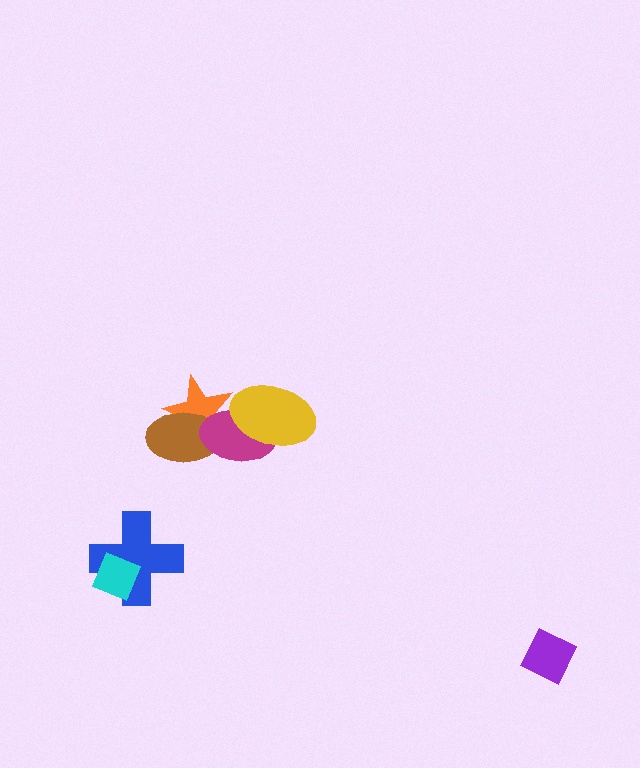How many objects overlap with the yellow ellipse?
2 objects overlap with the yellow ellipse.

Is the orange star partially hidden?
Yes, it is partially covered by another shape.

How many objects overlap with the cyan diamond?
1 object overlaps with the cyan diamond.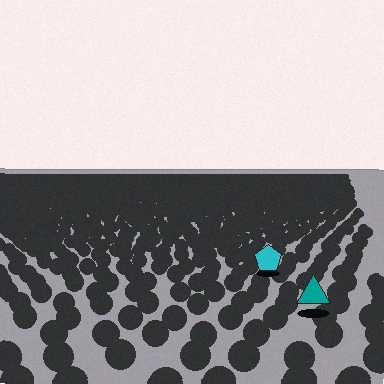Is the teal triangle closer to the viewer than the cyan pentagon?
Yes. The teal triangle is closer — you can tell from the texture gradient: the ground texture is coarser near it.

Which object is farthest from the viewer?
The cyan pentagon is farthest from the viewer. It appears smaller and the ground texture around it is denser.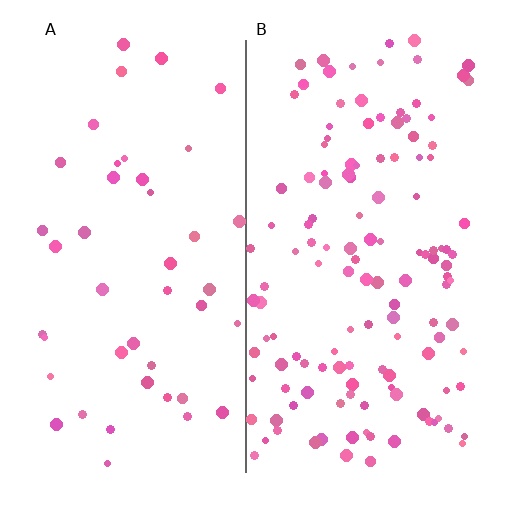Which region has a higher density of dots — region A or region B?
B (the right).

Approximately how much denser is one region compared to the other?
Approximately 3.1× — region B over region A.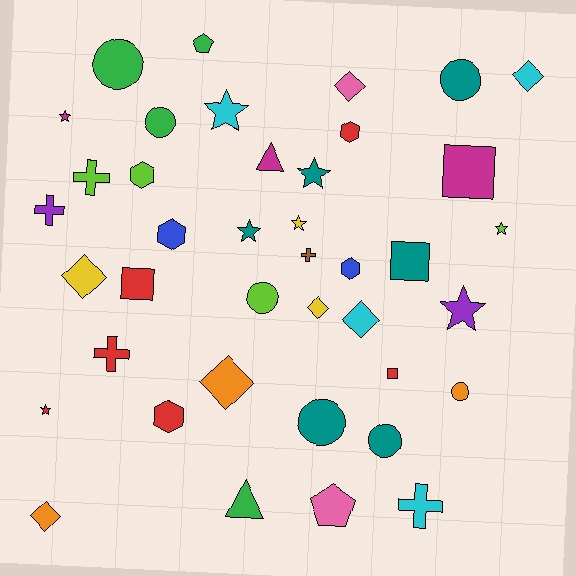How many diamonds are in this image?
There are 7 diamonds.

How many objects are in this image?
There are 40 objects.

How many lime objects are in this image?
There are 4 lime objects.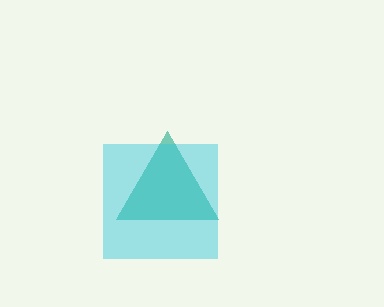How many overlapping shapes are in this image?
There are 2 overlapping shapes in the image.